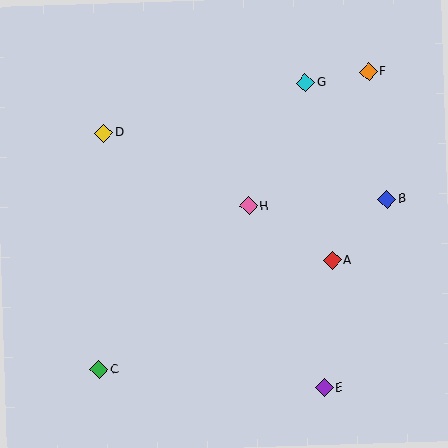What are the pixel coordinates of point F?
Point F is at (368, 72).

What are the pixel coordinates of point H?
Point H is at (249, 206).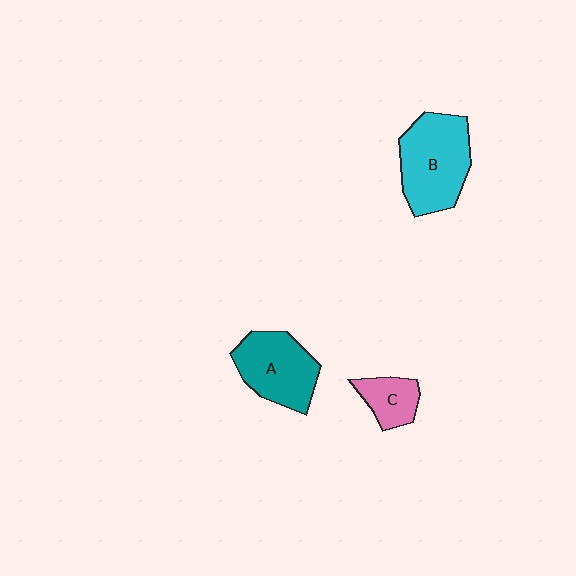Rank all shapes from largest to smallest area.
From largest to smallest: B (cyan), A (teal), C (pink).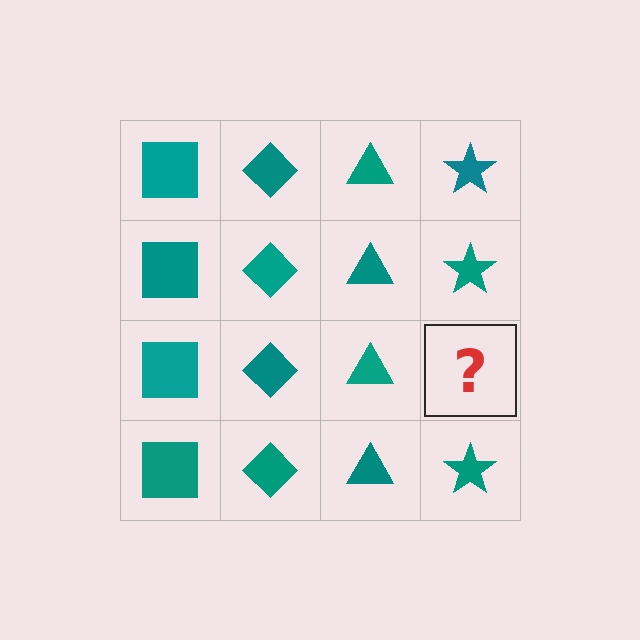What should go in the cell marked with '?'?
The missing cell should contain a teal star.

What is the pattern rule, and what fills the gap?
The rule is that each column has a consistent shape. The gap should be filled with a teal star.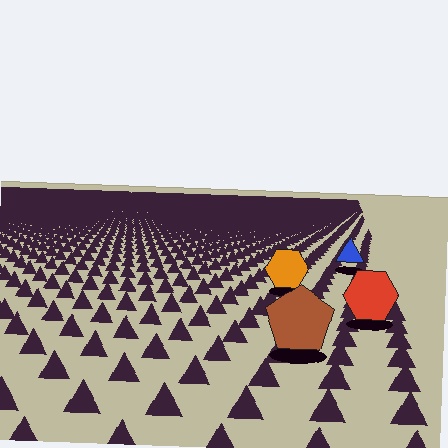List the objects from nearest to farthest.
From nearest to farthest: the brown pentagon, the red hexagon, the orange hexagon, the blue triangle.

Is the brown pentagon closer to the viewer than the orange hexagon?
Yes. The brown pentagon is closer — you can tell from the texture gradient: the ground texture is coarser near it.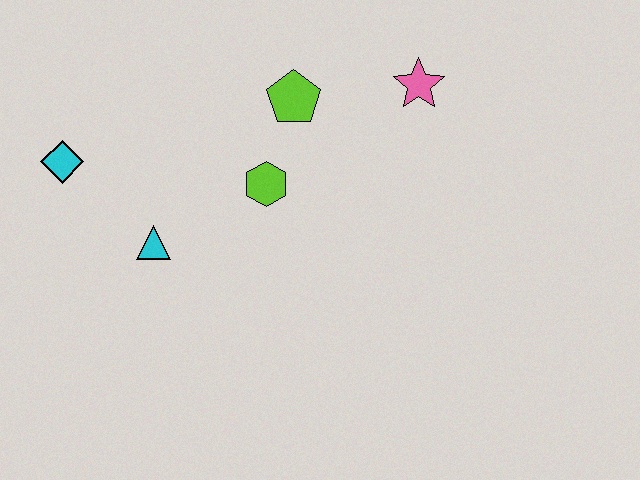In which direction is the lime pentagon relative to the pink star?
The lime pentagon is to the left of the pink star.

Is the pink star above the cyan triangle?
Yes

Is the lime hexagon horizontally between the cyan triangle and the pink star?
Yes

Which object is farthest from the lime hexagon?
The cyan diamond is farthest from the lime hexagon.